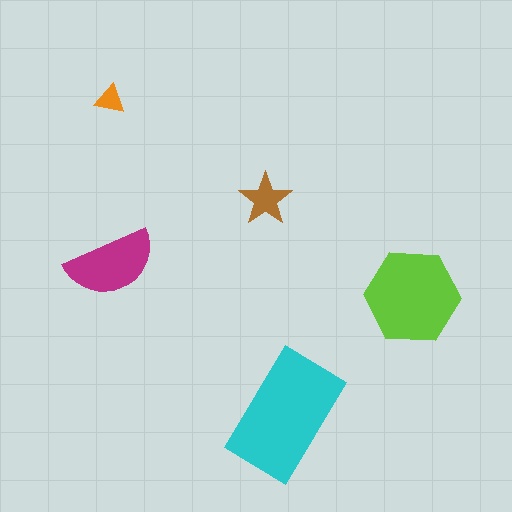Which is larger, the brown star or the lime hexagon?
The lime hexagon.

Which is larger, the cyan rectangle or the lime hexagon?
The cyan rectangle.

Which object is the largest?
The cyan rectangle.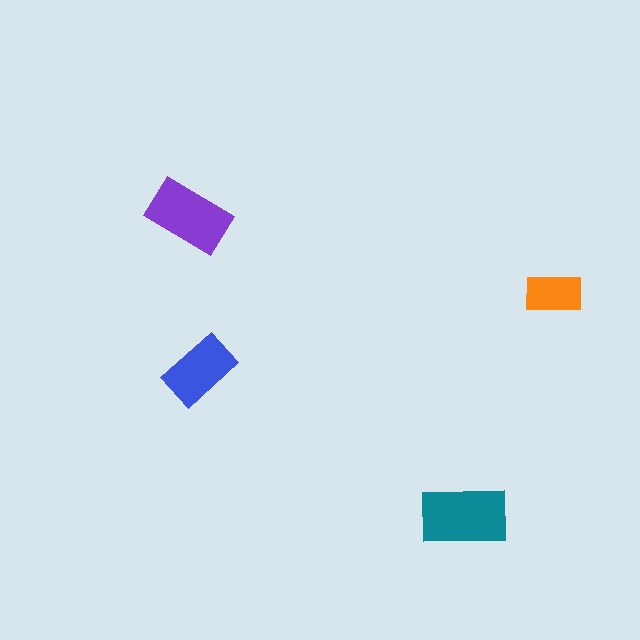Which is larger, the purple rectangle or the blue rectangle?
The purple one.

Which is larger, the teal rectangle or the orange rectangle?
The teal one.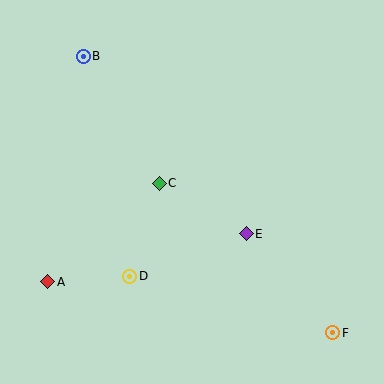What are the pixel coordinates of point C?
Point C is at (159, 183).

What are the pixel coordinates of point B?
Point B is at (83, 56).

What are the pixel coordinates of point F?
Point F is at (333, 333).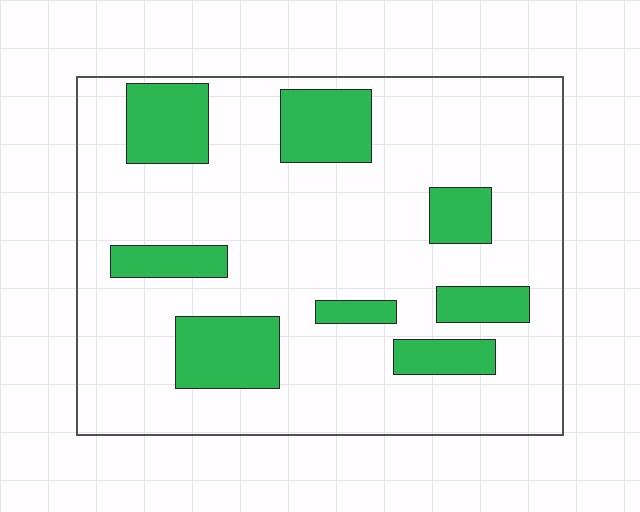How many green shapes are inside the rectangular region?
8.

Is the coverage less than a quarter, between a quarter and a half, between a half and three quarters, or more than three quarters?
Less than a quarter.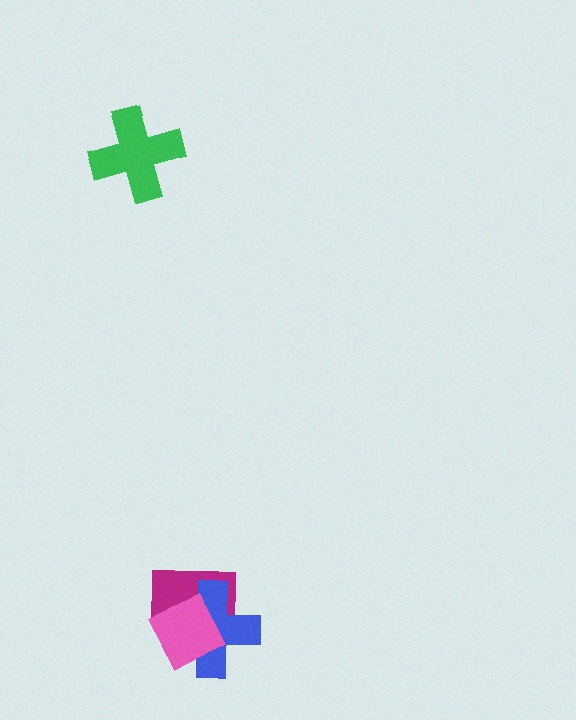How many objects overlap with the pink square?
2 objects overlap with the pink square.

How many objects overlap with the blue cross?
2 objects overlap with the blue cross.